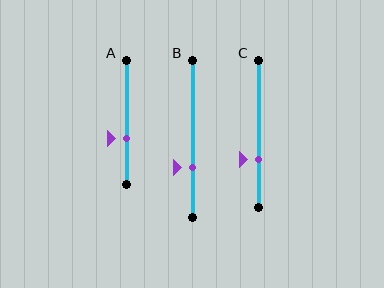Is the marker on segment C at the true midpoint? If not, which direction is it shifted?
No, the marker on segment C is shifted downward by about 17% of the segment length.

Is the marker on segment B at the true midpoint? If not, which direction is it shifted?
No, the marker on segment B is shifted downward by about 18% of the segment length.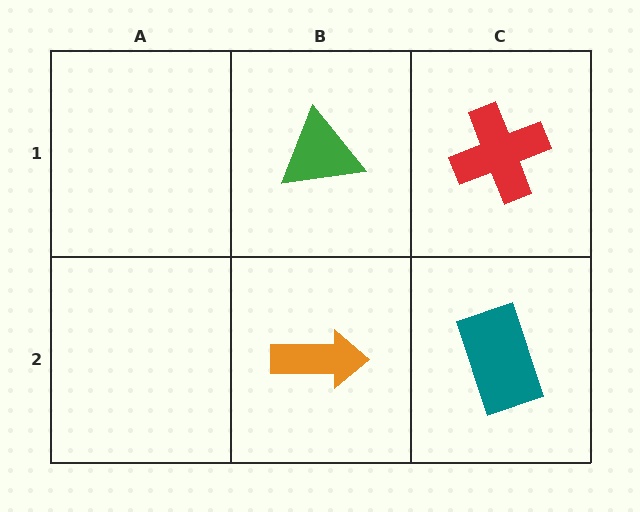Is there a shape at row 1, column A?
No, that cell is empty.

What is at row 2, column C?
A teal rectangle.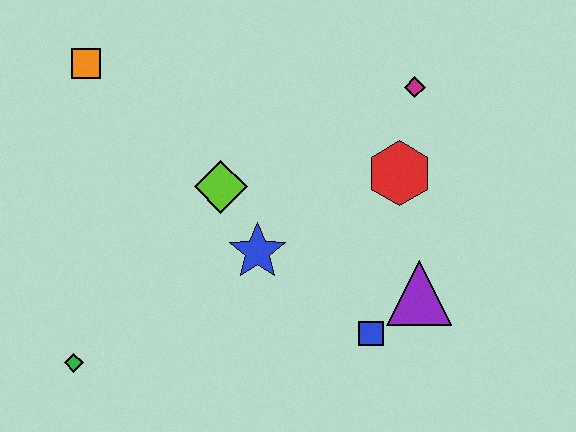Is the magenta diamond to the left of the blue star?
No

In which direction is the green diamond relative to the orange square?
The green diamond is below the orange square.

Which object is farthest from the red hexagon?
The green diamond is farthest from the red hexagon.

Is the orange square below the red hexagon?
No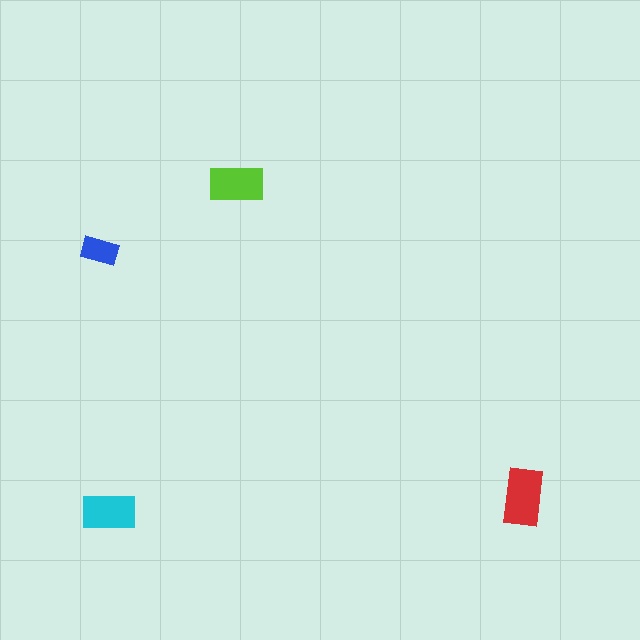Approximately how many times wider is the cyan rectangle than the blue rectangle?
About 1.5 times wider.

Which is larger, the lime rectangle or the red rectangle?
The red one.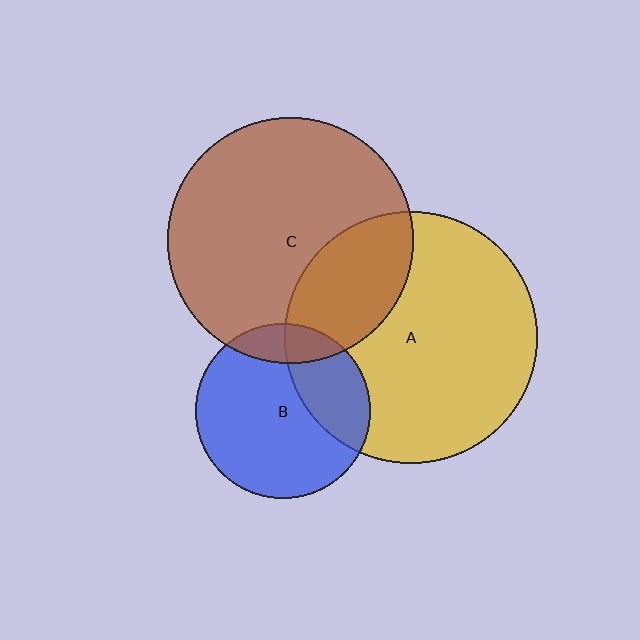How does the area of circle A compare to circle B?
Approximately 2.1 times.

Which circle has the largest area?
Circle A (yellow).